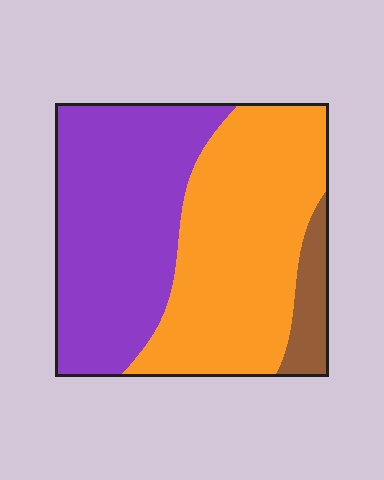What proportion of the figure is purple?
Purple covers roughly 45% of the figure.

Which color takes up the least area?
Brown, at roughly 10%.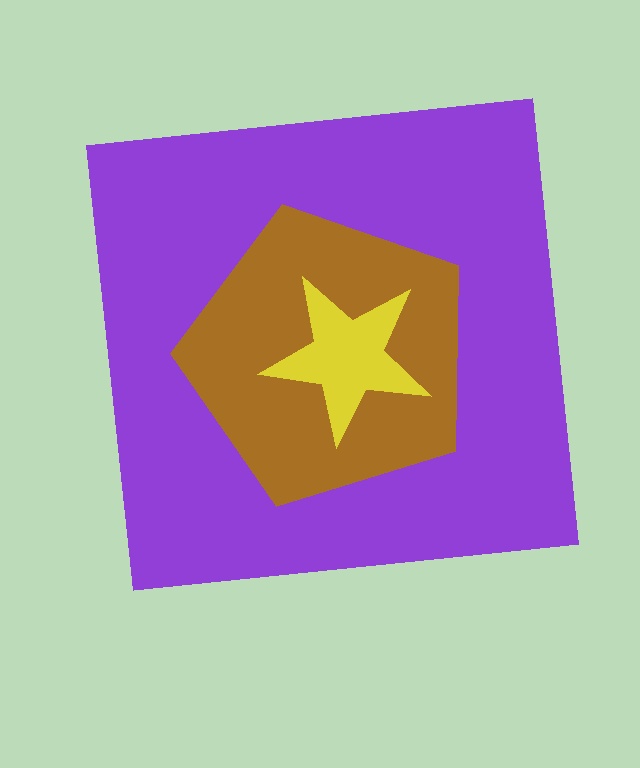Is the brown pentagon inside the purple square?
Yes.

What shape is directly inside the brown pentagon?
The yellow star.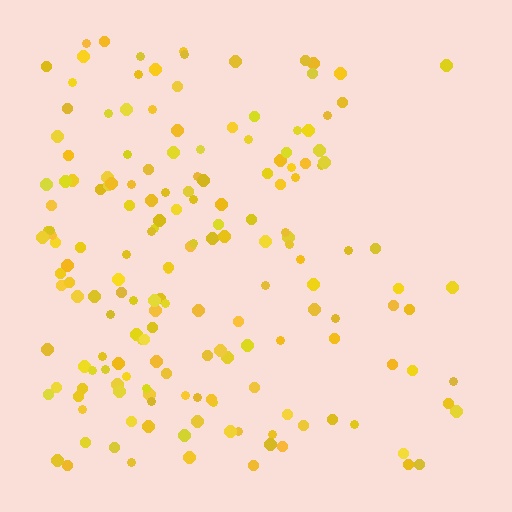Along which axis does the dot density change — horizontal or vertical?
Horizontal.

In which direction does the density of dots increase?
From right to left, with the left side densest.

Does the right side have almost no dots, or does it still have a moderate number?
Still a moderate number, just noticeably fewer than the left.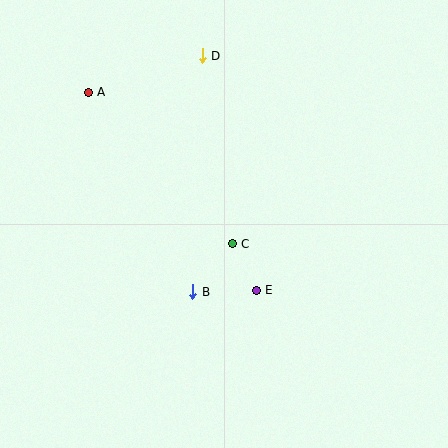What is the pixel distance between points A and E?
The distance between A and E is 260 pixels.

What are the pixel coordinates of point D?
Point D is at (202, 56).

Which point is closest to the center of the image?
Point C at (232, 244) is closest to the center.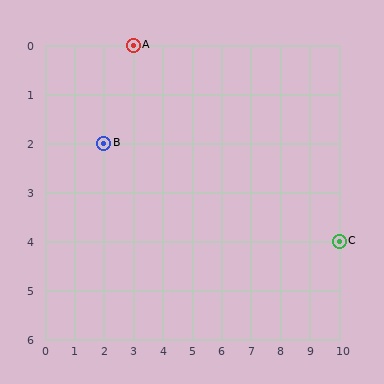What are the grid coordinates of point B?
Point B is at grid coordinates (2, 2).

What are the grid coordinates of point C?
Point C is at grid coordinates (10, 4).